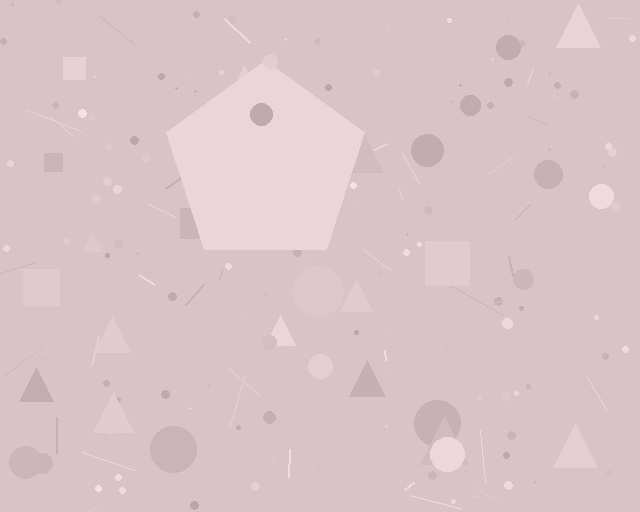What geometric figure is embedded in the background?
A pentagon is embedded in the background.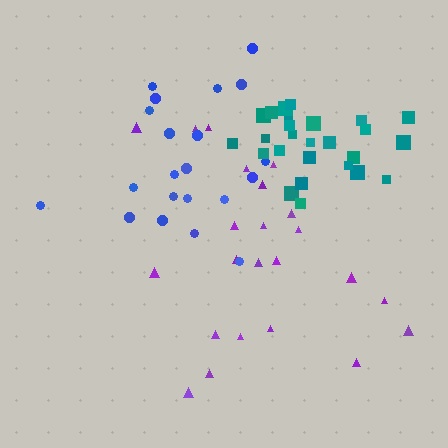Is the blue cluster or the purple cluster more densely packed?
Blue.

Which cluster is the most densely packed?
Teal.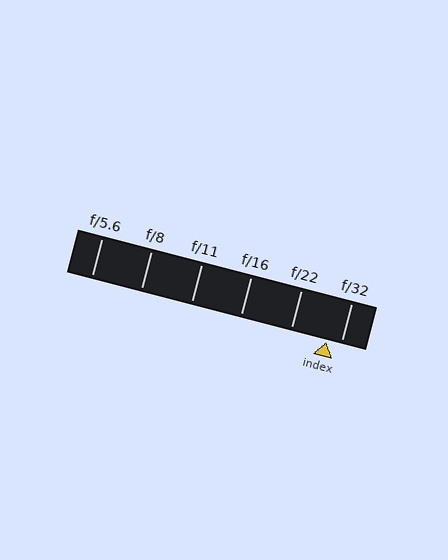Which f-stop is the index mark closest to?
The index mark is closest to f/32.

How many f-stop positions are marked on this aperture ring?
There are 6 f-stop positions marked.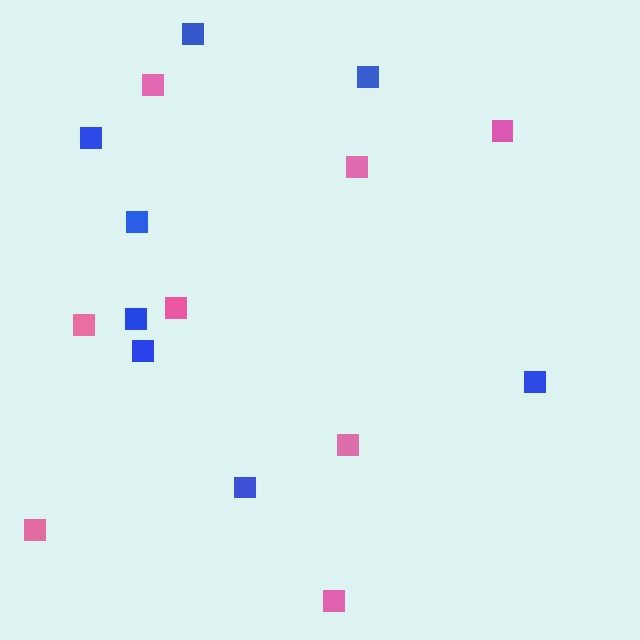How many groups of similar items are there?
There are 2 groups: one group of pink squares (8) and one group of blue squares (8).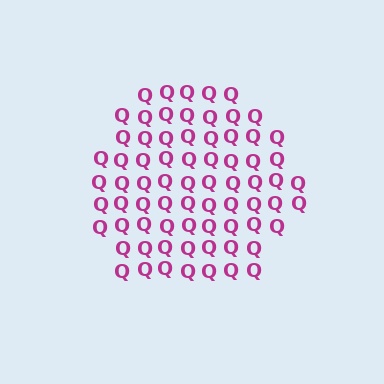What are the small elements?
The small elements are letter Q's.